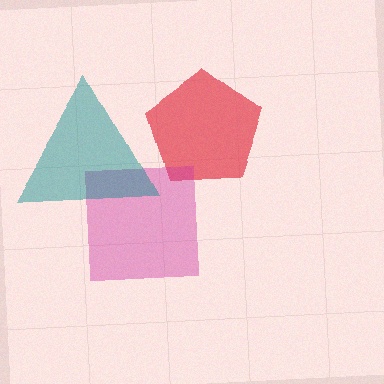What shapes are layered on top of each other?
The layered shapes are: a red pentagon, a magenta square, a teal triangle.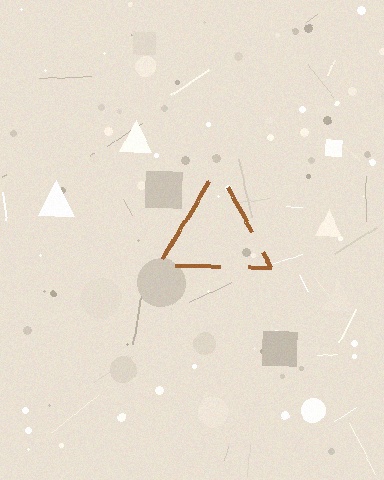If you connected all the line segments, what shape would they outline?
They would outline a triangle.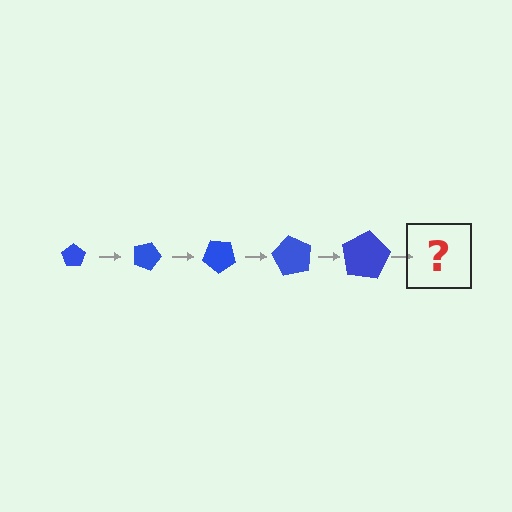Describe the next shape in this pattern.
It should be a pentagon, larger than the previous one and rotated 100 degrees from the start.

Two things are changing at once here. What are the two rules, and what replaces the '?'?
The two rules are that the pentagon grows larger each step and it rotates 20 degrees each step. The '?' should be a pentagon, larger than the previous one and rotated 100 degrees from the start.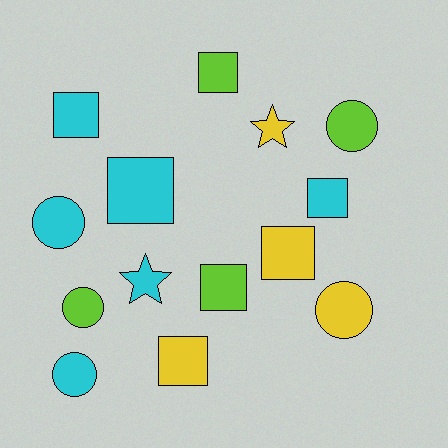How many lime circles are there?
There are 2 lime circles.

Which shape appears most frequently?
Square, with 7 objects.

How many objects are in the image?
There are 14 objects.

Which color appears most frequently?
Cyan, with 6 objects.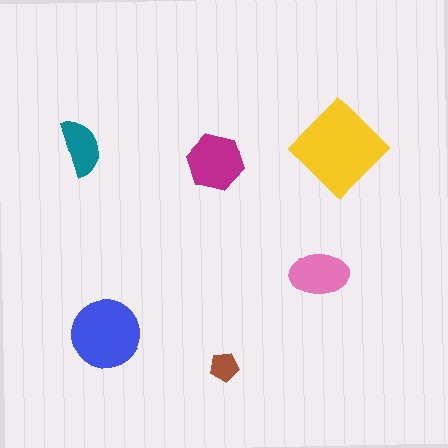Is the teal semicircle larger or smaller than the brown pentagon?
Larger.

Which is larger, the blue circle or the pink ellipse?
The blue circle.